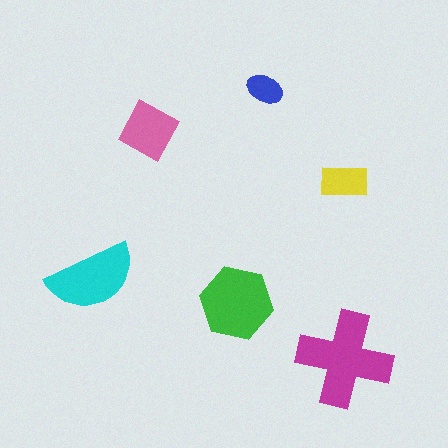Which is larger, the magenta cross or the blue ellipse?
The magenta cross.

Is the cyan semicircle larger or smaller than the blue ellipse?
Larger.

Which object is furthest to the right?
The magenta cross is rightmost.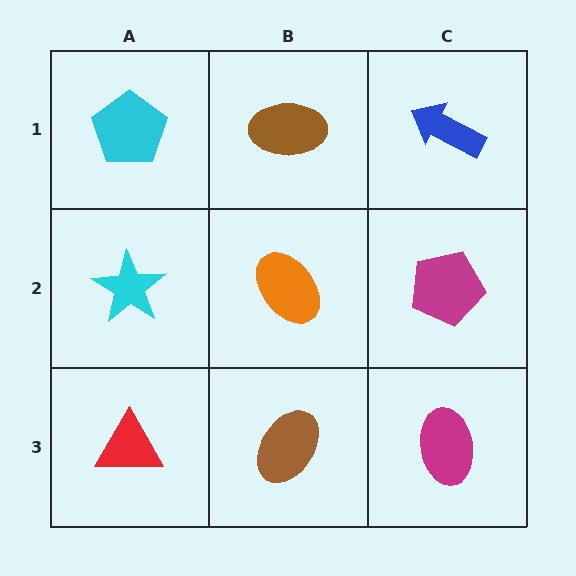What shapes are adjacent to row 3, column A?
A cyan star (row 2, column A), a brown ellipse (row 3, column B).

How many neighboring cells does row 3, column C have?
2.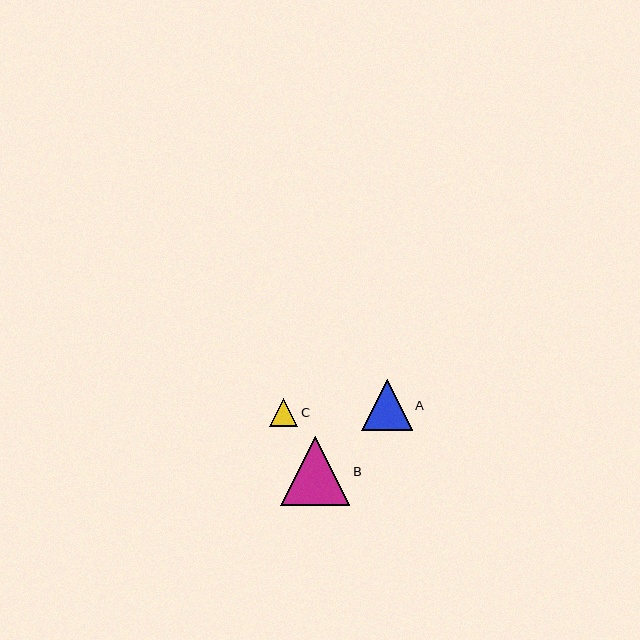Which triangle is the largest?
Triangle B is the largest with a size of approximately 69 pixels.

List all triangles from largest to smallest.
From largest to smallest: B, A, C.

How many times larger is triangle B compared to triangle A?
Triangle B is approximately 1.4 times the size of triangle A.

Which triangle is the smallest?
Triangle C is the smallest with a size of approximately 28 pixels.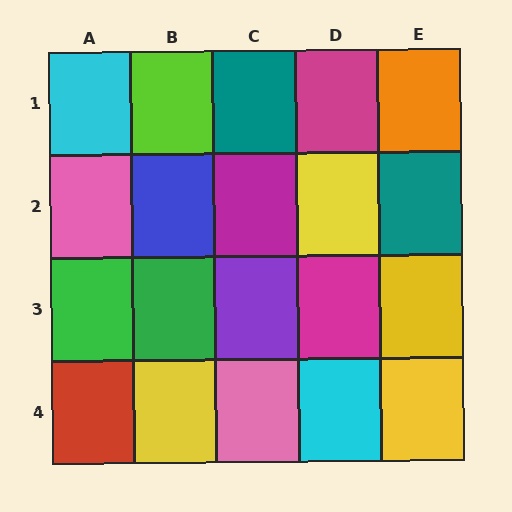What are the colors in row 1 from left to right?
Cyan, lime, teal, magenta, orange.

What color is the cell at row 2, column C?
Magenta.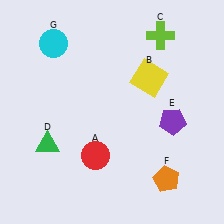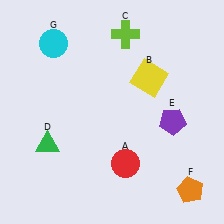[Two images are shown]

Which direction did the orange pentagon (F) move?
The orange pentagon (F) moved right.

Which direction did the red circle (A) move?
The red circle (A) moved right.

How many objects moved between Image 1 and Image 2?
3 objects moved between the two images.